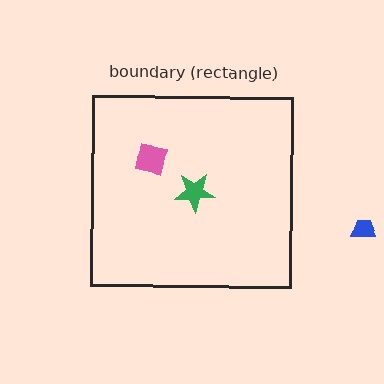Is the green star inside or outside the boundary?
Inside.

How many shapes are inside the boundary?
2 inside, 1 outside.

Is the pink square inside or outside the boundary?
Inside.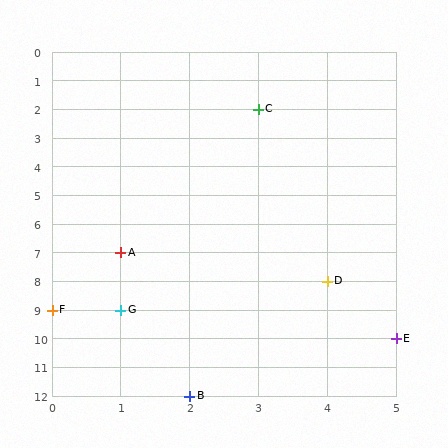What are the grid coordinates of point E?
Point E is at grid coordinates (5, 10).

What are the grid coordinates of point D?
Point D is at grid coordinates (4, 8).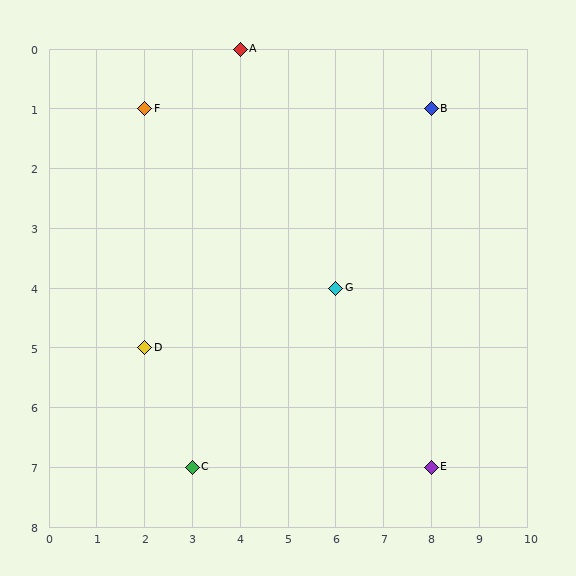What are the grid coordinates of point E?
Point E is at grid coordinates (8, 7).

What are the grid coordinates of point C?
Point C is at grid coordinates (3, 7).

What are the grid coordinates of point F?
Point F is at grid coordinates (2, 1).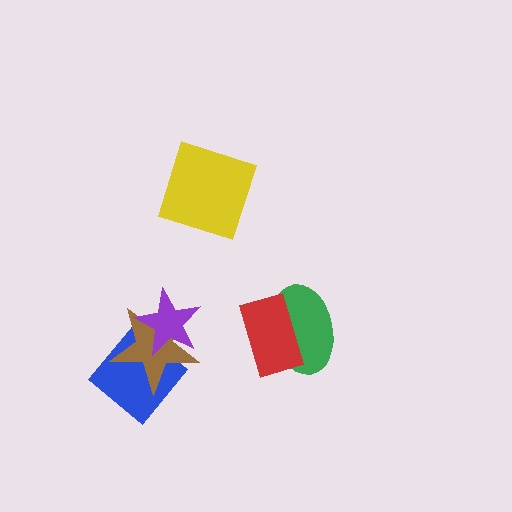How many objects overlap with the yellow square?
0 objects overlap with the yellow square.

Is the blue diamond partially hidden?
Yes, it is partially covered by another shape.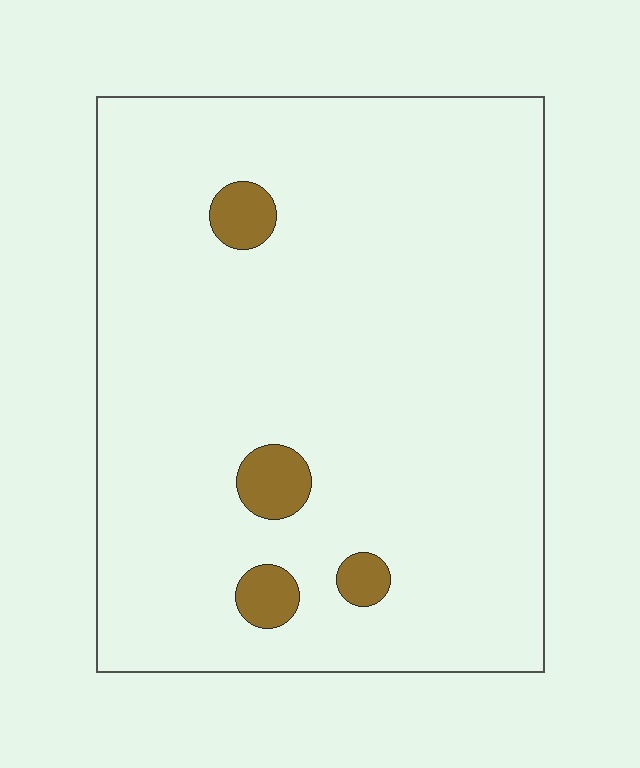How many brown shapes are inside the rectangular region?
4.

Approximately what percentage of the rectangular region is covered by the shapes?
Approximately 5%.